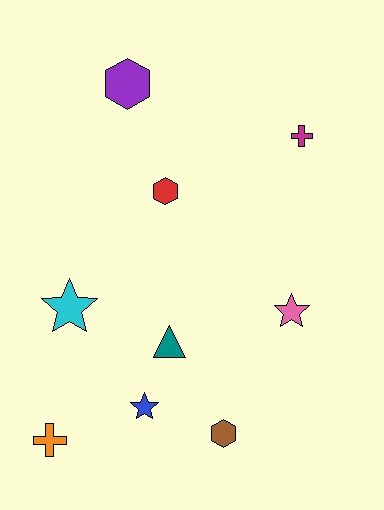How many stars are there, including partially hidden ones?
There are 3 stars.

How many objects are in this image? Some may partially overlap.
There are 9 objects.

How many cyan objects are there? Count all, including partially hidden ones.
There is 1 cyan object.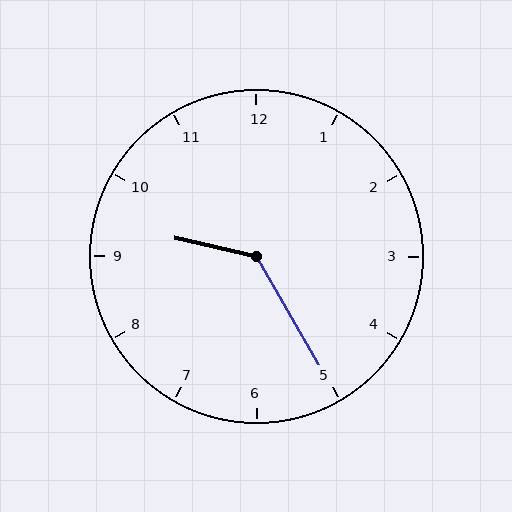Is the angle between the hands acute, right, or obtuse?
It is obtuse.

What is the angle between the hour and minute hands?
Approximately 132 degrees.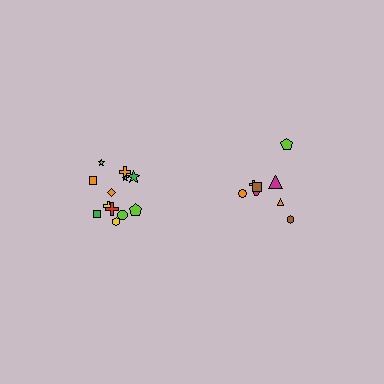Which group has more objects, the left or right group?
The left group.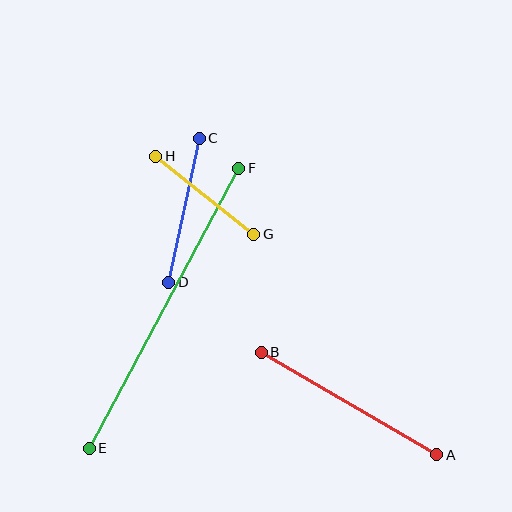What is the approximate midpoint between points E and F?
The midpoint is at approximately (164, 308) pixels.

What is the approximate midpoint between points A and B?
The midpoint is at approximately (349, 404) pixels.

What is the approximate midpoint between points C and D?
The midpoint is at approximately (184, 210) pixels.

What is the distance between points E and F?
The distance is approximately 318 pixels.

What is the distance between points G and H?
The distance is approximately 125 pixels.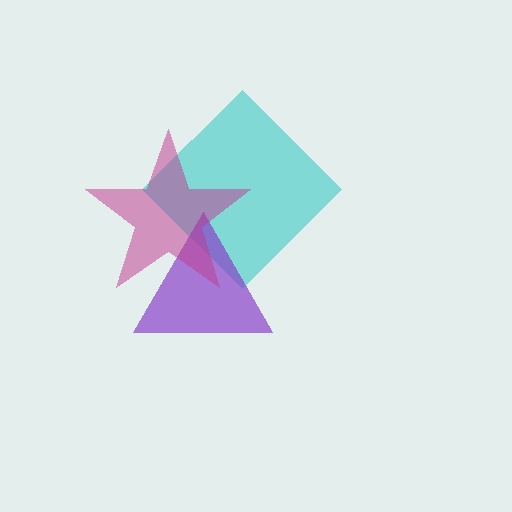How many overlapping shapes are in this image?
There are 3 overlapping shapes in the image.